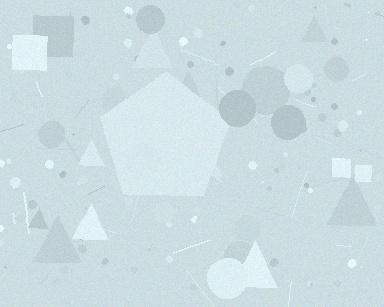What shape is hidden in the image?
A pentagon is hidden in the image.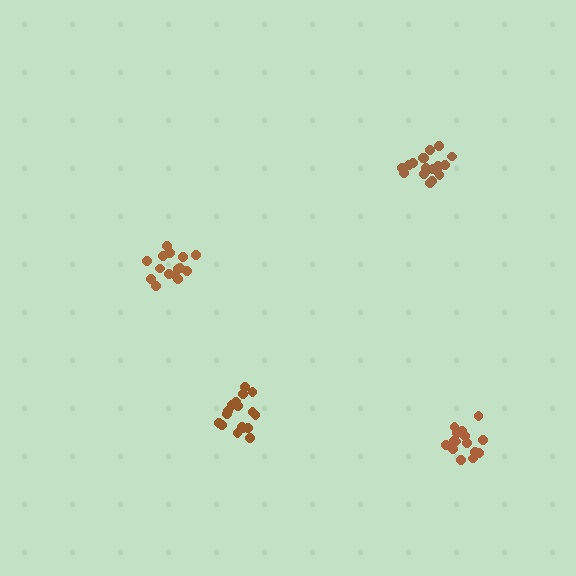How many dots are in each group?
Group 1: 19 dots, Group 2: 15 dots, Group 3: 15 dots, Group 4: 17 dots (66 total).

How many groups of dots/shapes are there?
There are 4 groups.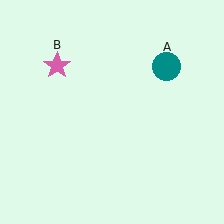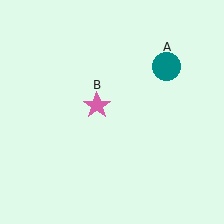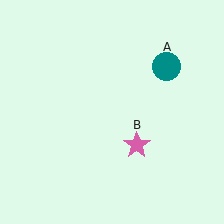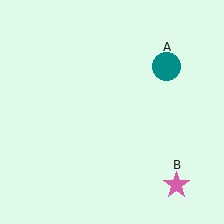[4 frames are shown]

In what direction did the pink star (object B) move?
The pink star (object B) moved down and to the right.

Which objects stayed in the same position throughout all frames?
Teal circle (object A) remained stationary.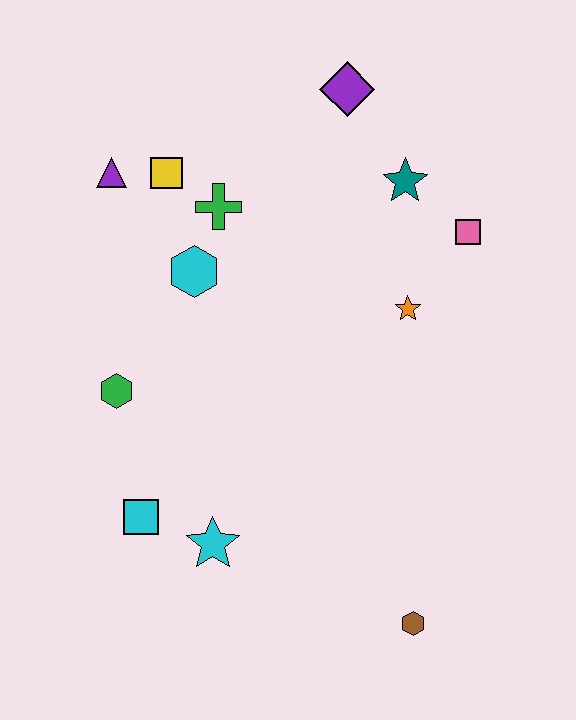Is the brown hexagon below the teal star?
Yes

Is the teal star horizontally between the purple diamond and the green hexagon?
No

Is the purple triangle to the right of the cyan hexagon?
No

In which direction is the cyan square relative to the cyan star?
The cyan square is to the left of the cyan star.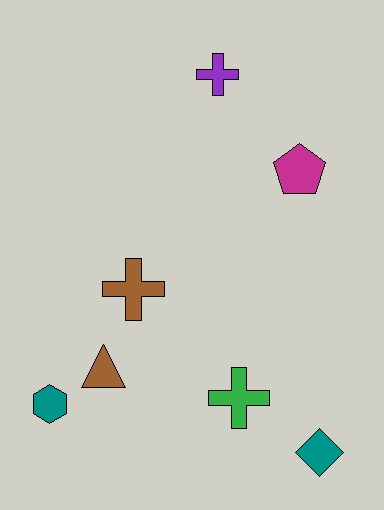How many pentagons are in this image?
There is 1 pentagon.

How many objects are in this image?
There are 7 objects.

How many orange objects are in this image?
There are no orange objects.